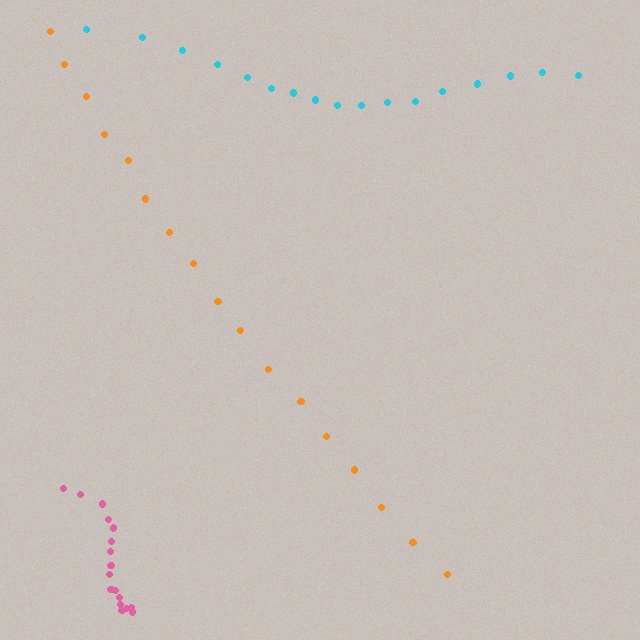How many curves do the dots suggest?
There are 3 distinct paths.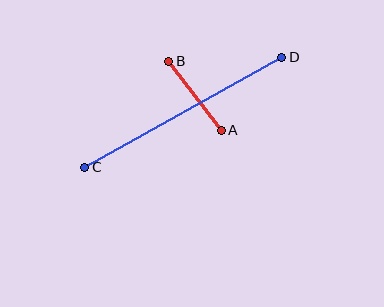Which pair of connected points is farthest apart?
Points C and D are farthest apart.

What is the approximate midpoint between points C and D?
The midpoint is at approximately (183, 112) pixels.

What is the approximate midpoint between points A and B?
The midpoint is at approximately (195, 96) pixels.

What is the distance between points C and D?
The distance is approximately 225 pixels.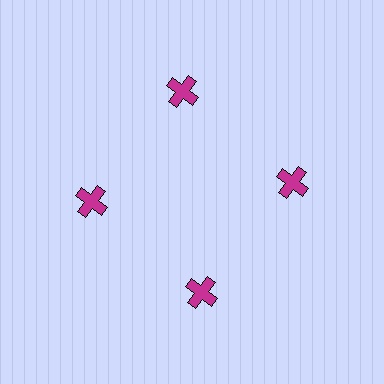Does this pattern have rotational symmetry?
Yes, this pattern has 4-fold rotational symmetry. It looks the same after rotating 90 degrees around the center.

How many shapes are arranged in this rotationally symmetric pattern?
There are 4 shapes, arranged in 4 groups of 1.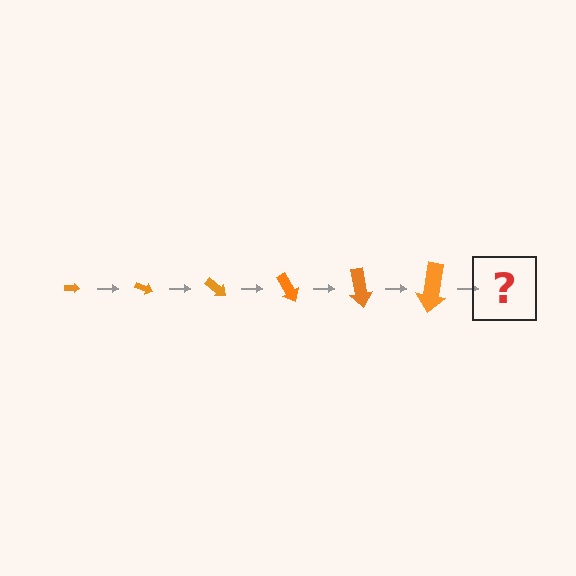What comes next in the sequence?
The next element should be an arrow, larger than the previous one and rotated 120 degrees from the start.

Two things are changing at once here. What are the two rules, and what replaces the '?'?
The two rules are that the arrow grows larger each step and it rotates 20 degrees each step. The '?' should be an arrow, larger than the previous one and rotated 120 degrees from the start.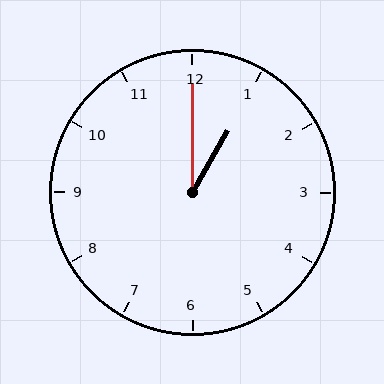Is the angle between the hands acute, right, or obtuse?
It is acute.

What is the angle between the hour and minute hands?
Approximately 30 degrees.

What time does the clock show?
1:00.